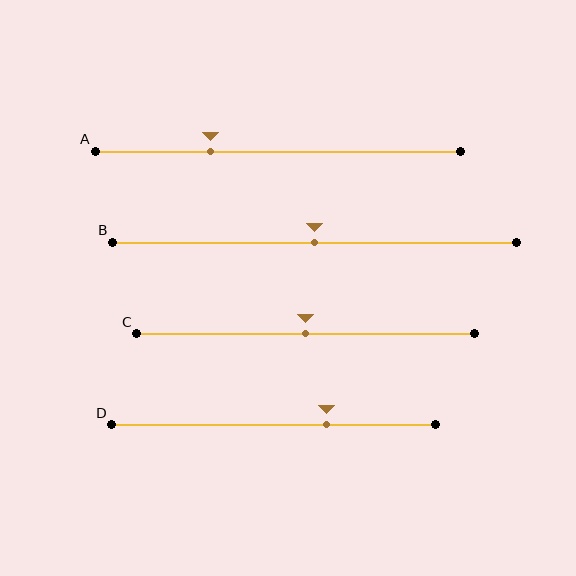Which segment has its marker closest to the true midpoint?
Segment B has its marker closest to the true midpoint.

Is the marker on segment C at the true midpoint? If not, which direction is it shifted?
Yes, the marker on segment C is at the true midpoint.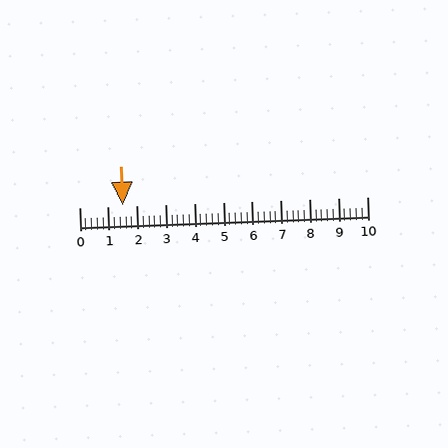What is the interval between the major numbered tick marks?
The major tick marks are spaced 1 units apart.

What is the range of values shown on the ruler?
The ruler shows values from 0 to 10.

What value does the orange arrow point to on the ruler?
The orange arrow points to approximately 1.5.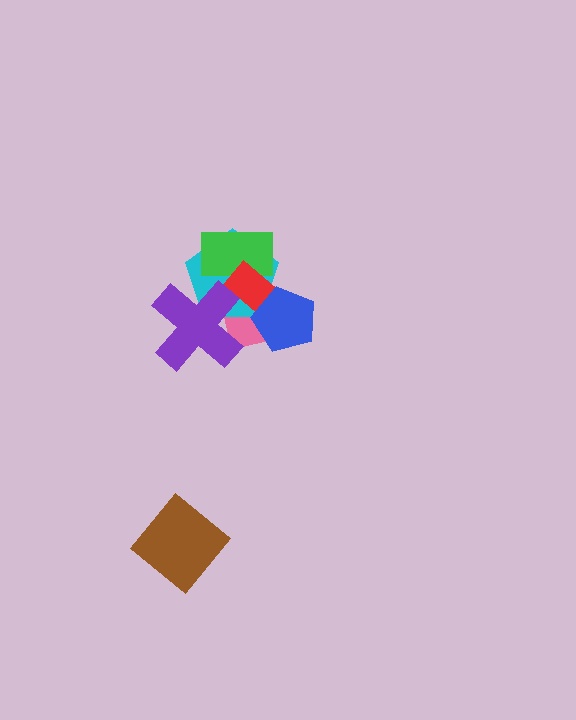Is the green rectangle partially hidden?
Yes, it is partially covered by another shape.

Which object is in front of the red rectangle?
The blue pentagon is in front of the red rectangle.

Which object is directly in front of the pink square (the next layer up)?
The cyan pentagon is directly in front of the pink square.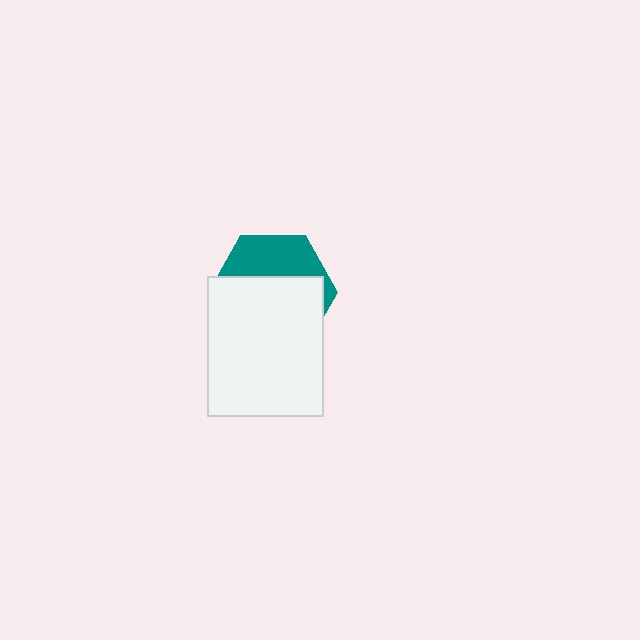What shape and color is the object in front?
The object in front is a white rectangle.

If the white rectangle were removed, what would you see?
You would see the complete teal hexagon.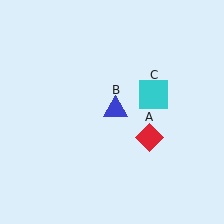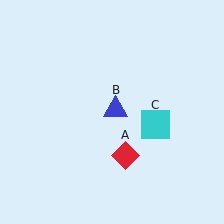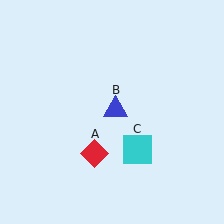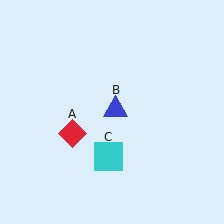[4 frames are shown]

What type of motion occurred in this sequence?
The red diamond (object A), cyan square (object C) rotated clockwise around the center of the scene.